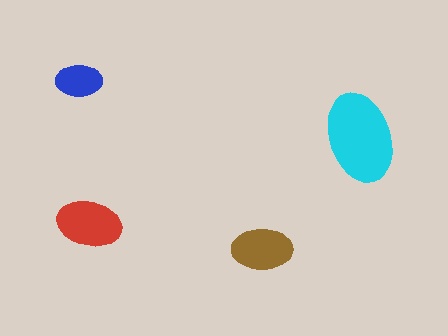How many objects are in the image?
There are 4 objects in the image.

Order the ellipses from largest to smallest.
the cyan one, the red one, the brown one, the blue one.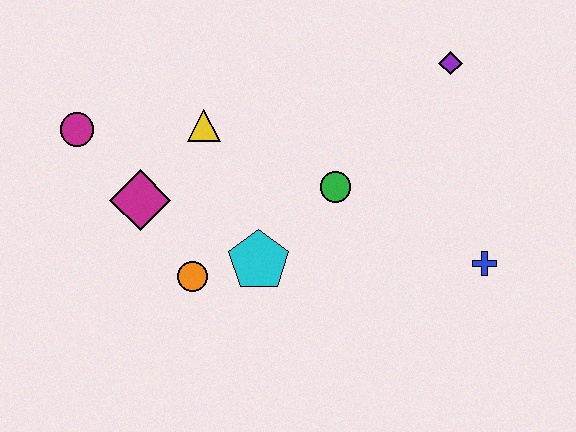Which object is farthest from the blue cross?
The magenta circle is farthest from the blue cross.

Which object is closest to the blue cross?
The green circle is closest to the blue cross.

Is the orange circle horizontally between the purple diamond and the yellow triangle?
No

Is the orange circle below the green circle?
Yes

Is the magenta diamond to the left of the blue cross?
Yes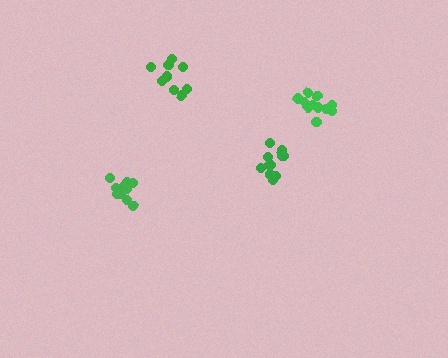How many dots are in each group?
Group 1: 11 dots, Group 2: 12 dots, Group 3: 14 dots, Group 4: 9 dots (46 total).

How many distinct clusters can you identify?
There are 4 distinct clusters.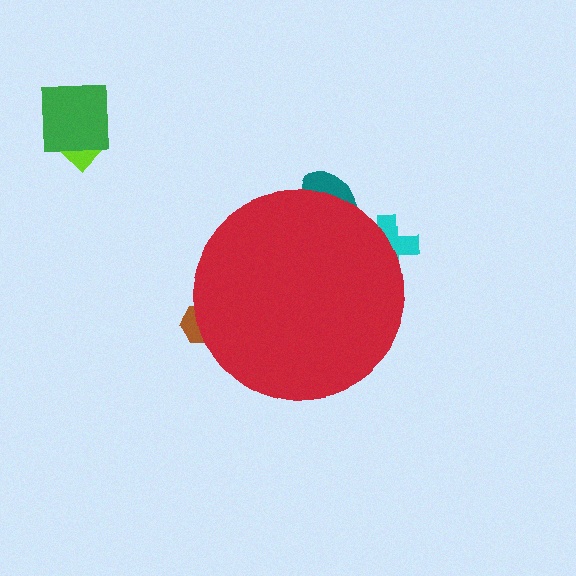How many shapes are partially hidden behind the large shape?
3 shapes are partially hidden.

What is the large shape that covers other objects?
A red circle.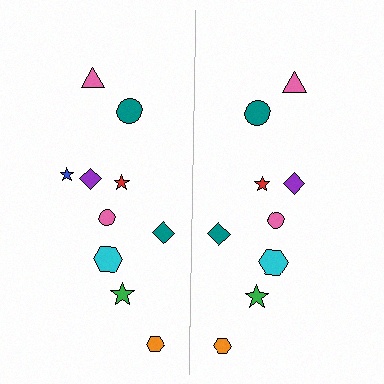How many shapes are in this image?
There are 19 shapes in this image.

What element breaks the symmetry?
A blue star is missing from the right side.